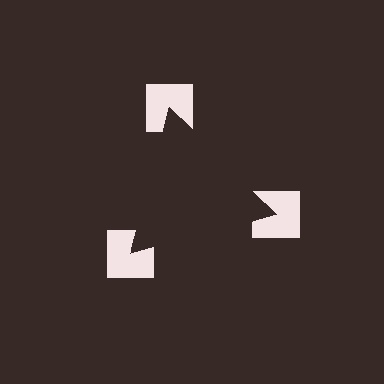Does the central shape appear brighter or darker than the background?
It typically appears slightly darker than the background, even though no actual brightness change is drawn.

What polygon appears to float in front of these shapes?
An illusory triangle — its edges are inferred from the aligned wedge cuts in the notched squares, not physically drawn.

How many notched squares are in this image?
There are 3 — one at each vertex of the illusory triangle.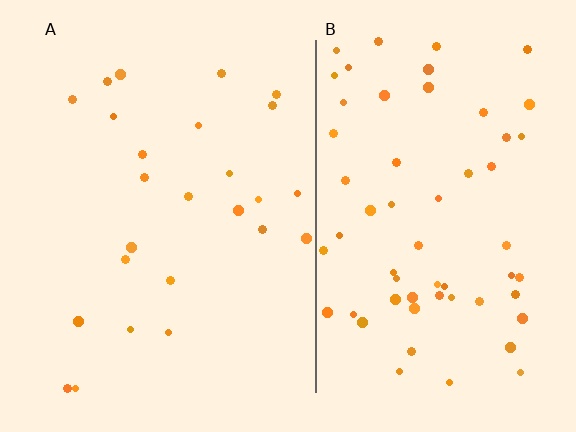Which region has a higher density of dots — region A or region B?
B (the right).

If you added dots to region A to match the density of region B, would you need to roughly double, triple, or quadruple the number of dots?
Approximately double.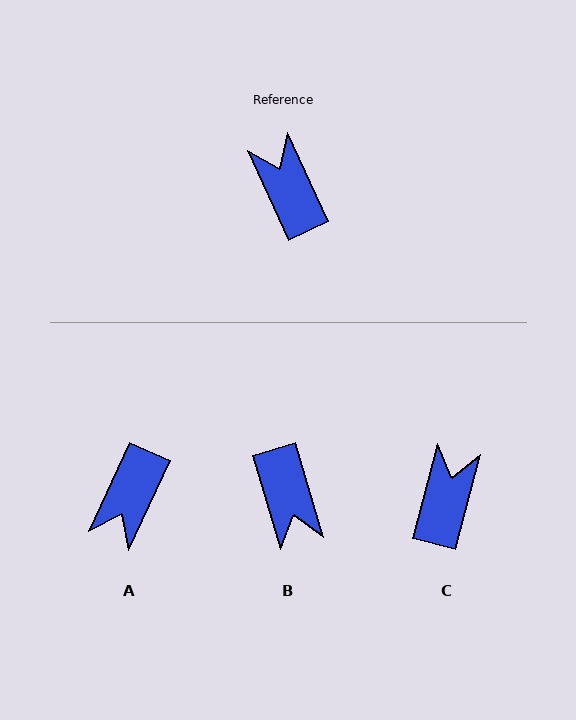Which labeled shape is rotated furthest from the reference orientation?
B, about 171 degrees away.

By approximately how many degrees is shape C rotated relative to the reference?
Approximately 39 degrees clockwise.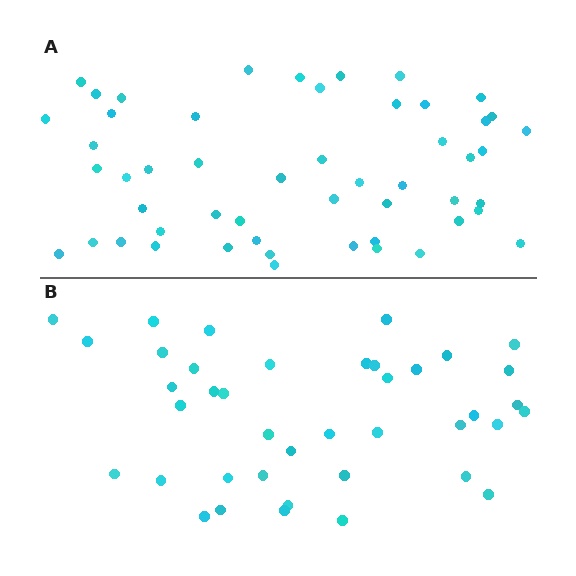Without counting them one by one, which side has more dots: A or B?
Region A (the top region) has more dots.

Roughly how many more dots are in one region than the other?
Region A has roughly 12 or so more dots than region B.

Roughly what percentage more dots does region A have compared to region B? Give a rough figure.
About 30% more.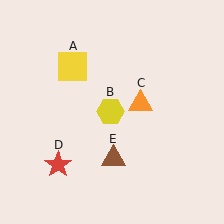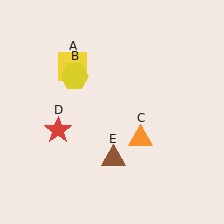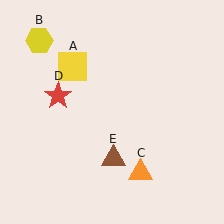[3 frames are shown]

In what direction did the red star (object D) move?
The red star (object D) moved up.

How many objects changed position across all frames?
3 objects changed position: yellow hexagon (object B), orange triangle (object C), red star (object D).